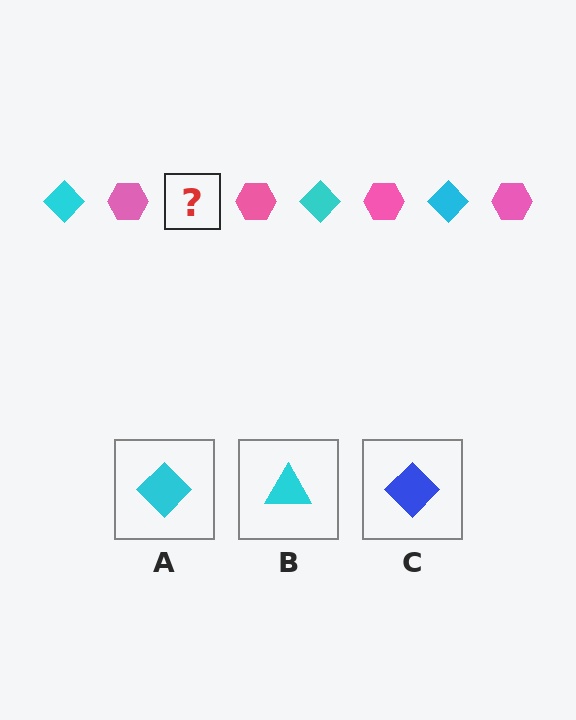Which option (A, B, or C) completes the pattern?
A.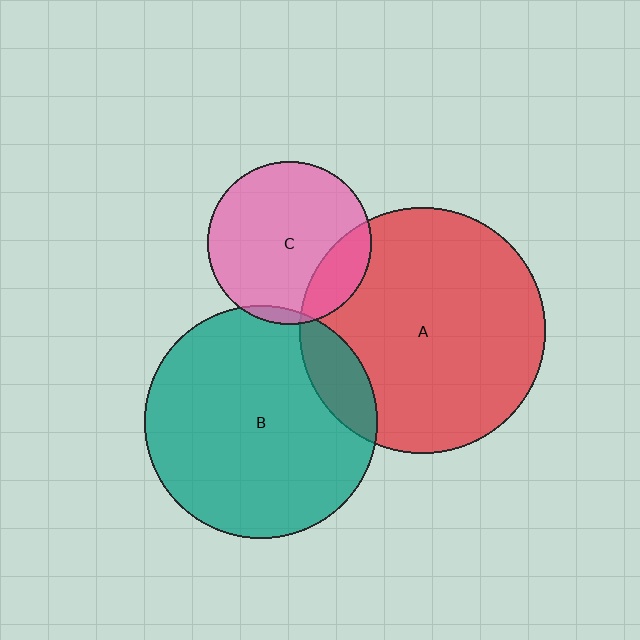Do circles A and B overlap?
Yes.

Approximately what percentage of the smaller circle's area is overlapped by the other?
Approximately 15%.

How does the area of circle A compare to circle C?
Approximately 2.3 times.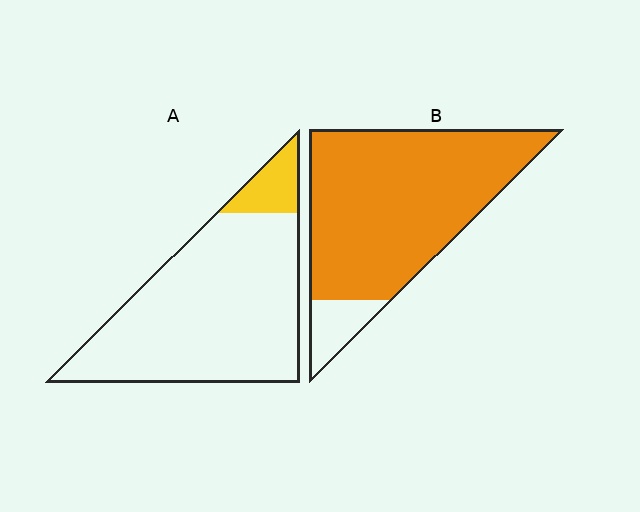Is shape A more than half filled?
No.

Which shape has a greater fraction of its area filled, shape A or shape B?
Shape B.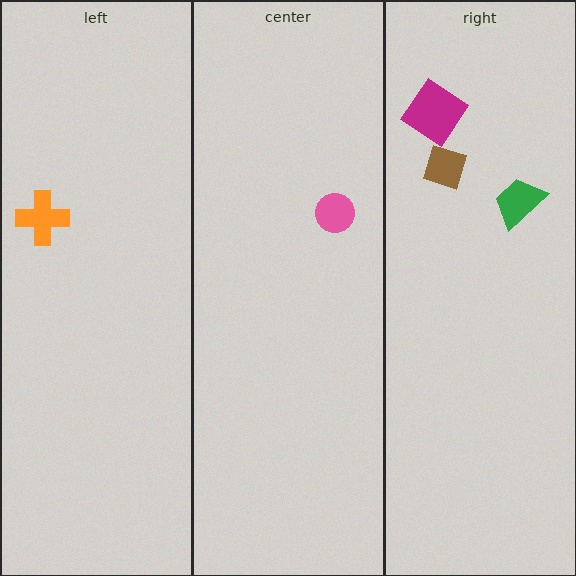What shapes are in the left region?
The orange cross.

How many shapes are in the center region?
1.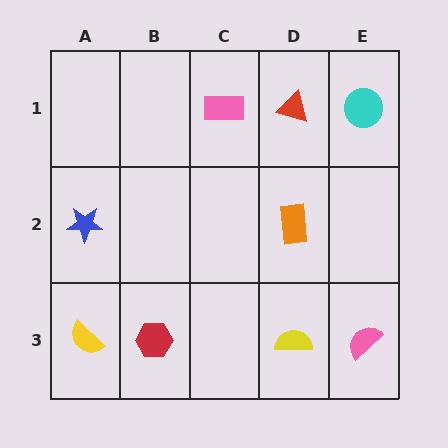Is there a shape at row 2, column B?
No, that cell is empty.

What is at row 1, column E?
A cyan circle.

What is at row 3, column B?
A red hexagon.